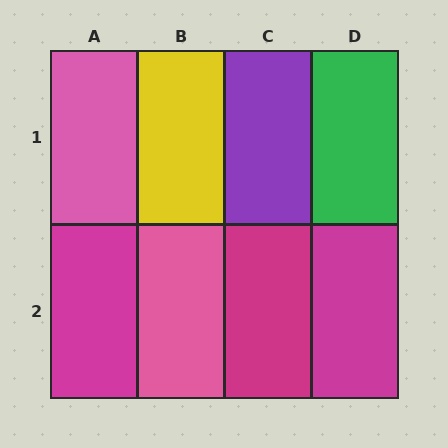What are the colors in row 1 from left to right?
Pink, yellow, purple, green.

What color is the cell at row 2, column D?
Magenta.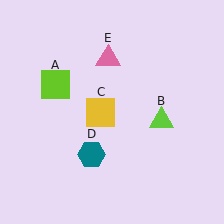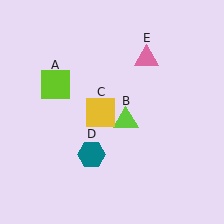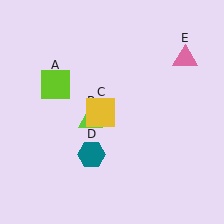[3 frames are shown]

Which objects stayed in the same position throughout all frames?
Lime square (object A) and yellow square (object C) and teal hexagon (object D) remained stationary.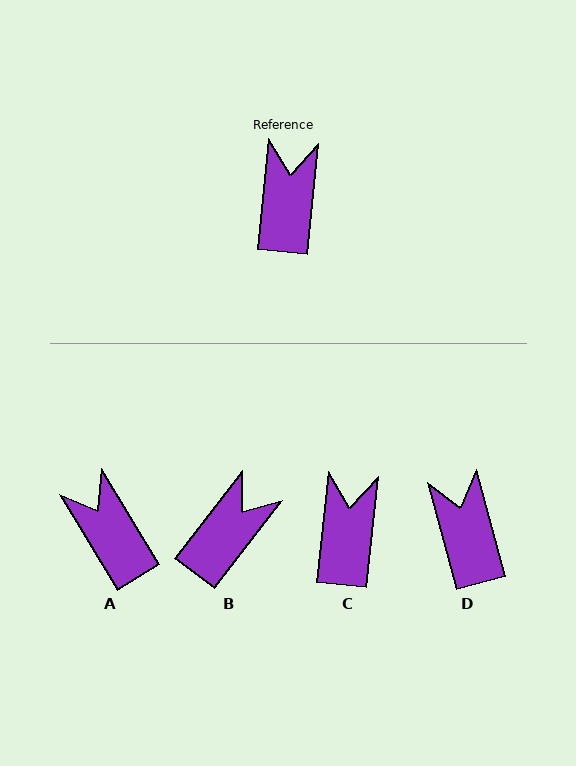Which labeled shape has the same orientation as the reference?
C.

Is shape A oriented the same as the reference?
No, it is off by about 37 degrees.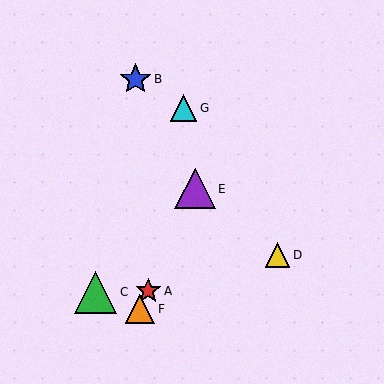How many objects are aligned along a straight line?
3 objects (A, E, F) are aligned along a straight line.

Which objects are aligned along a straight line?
Objects A, E, F are aligned along a straight line.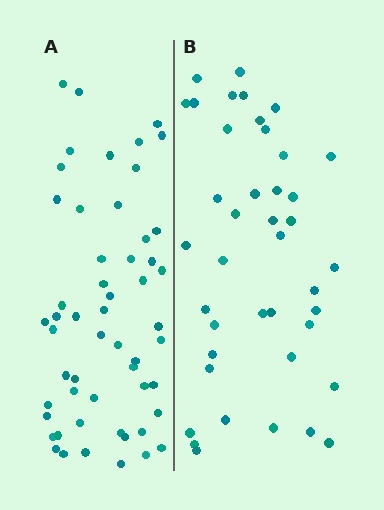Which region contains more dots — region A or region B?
Region A (the left region) has more dots.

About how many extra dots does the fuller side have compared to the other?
Region A has approximately 15 more dots than region B.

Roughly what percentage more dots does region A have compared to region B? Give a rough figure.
About 30% more.